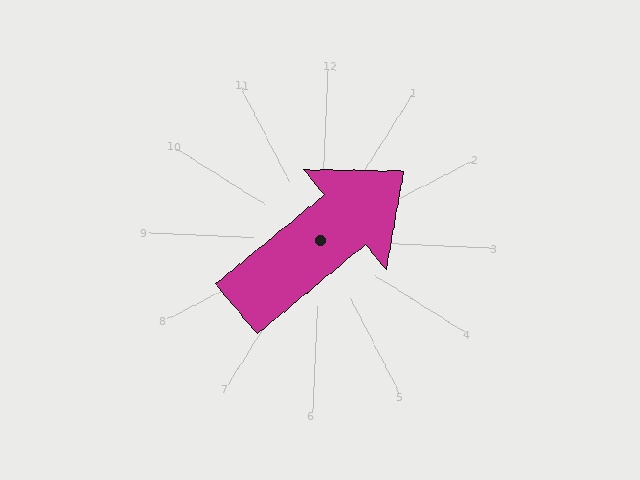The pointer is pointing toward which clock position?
Roughly 2 o'clock.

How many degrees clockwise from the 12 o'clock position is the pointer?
Approximately 48 degrees.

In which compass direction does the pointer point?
Northeast.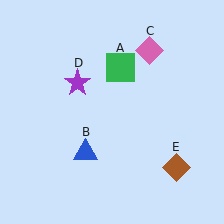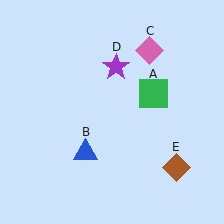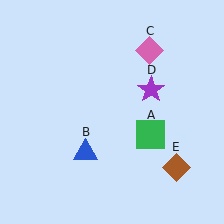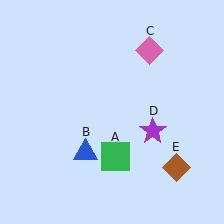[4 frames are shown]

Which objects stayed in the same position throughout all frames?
Blue triangle (object B) and pink diamond (object C) and brown diamond (object E) remained stationary.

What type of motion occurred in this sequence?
The green square (object A), purple star (object D) rotated clockwise around the center of the scene.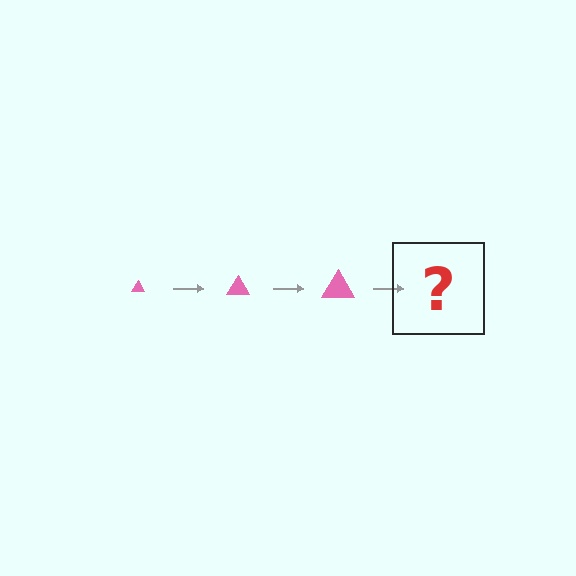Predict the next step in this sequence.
The next step is a pink triangle, larger than the previous one.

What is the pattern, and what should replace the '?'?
The pattern is that the triangle gets progressively larger each step. The '?' should be a pink triangle, larger than the previous one.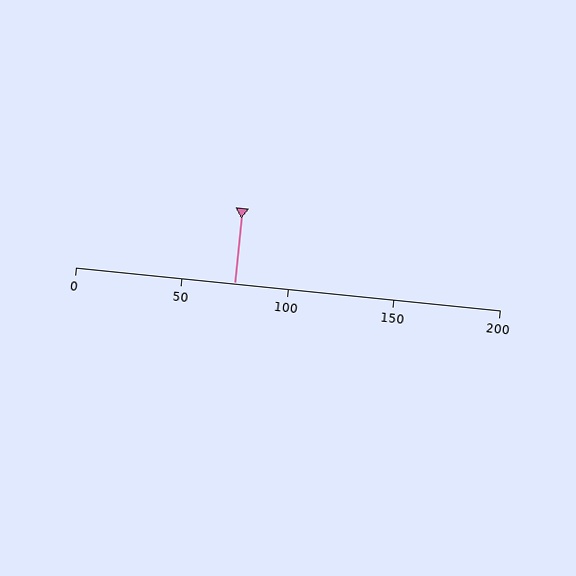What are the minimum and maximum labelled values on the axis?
The axis runs from 0 to 200.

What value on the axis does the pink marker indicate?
The marker indicates approximately 75.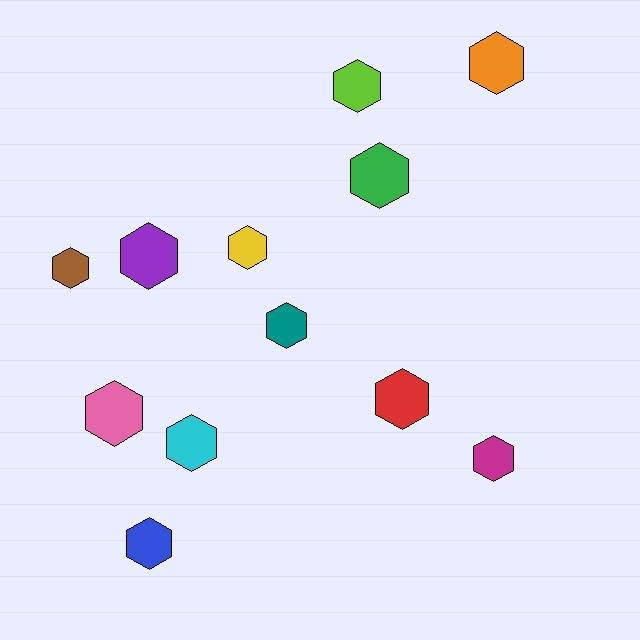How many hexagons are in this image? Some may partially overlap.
There are 12 hexagons.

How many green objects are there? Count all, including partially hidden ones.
There is 1 green object.